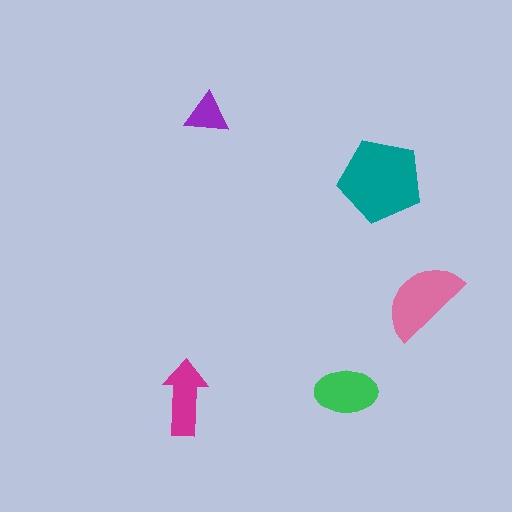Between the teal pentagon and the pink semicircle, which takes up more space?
The teal pentagon.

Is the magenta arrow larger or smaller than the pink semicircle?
Smaller.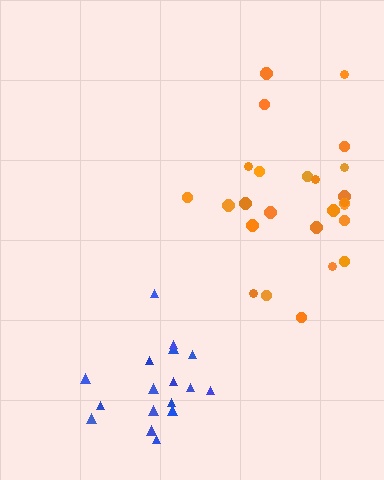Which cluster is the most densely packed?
Blue.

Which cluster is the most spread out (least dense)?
Orange.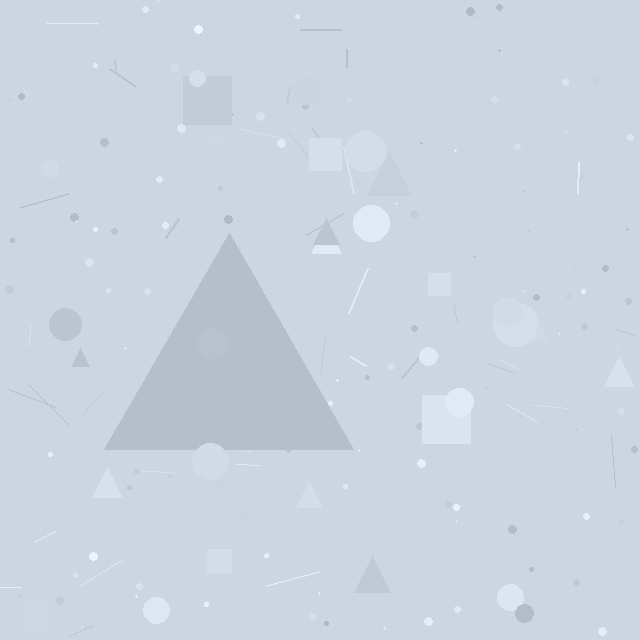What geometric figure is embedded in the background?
A triangle is embedded in the background.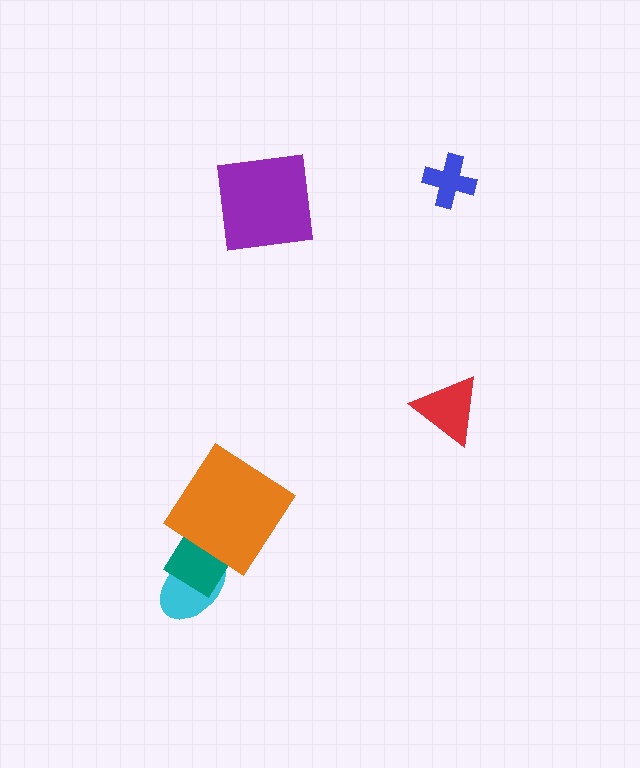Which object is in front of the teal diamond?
The orange diamond is in front of the teal diamond.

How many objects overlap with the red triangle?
0 objects overlap with the red triangle.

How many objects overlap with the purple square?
0 objects overlap with the purple square.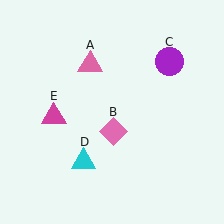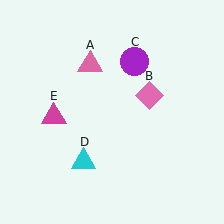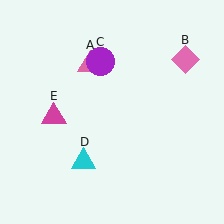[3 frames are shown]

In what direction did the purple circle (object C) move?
The purple circle (object C) moved left.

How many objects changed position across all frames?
2 objects changed position: pink diamond (object B), purple circle (object C).